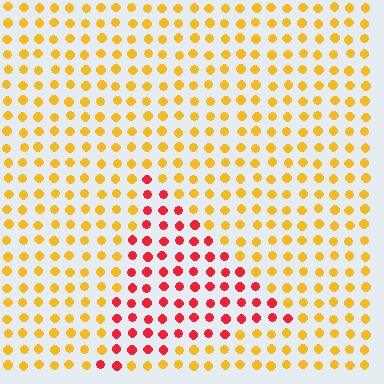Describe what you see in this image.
The image is filled with small yellow elements in a uniform arrangement. A triangle-shaped region is visible where the elements are tinted to a slightly different hue, forming a subtle color boundary.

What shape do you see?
I see a triangle.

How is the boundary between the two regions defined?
The boundary is defined purely by a slight shift in hue (about 51 degrees). Spacing, size, and orientation are identical on both sides.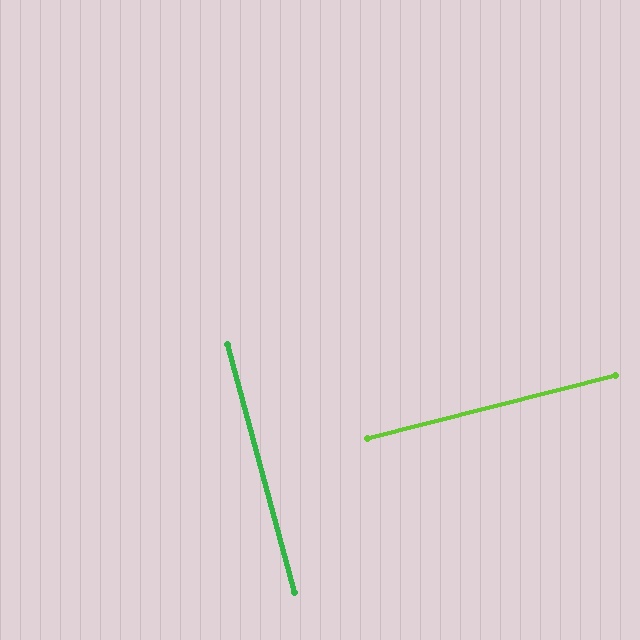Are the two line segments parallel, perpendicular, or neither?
Perpendicular — they meet at approximately 89°.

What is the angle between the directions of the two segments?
Approximately 89 degrees.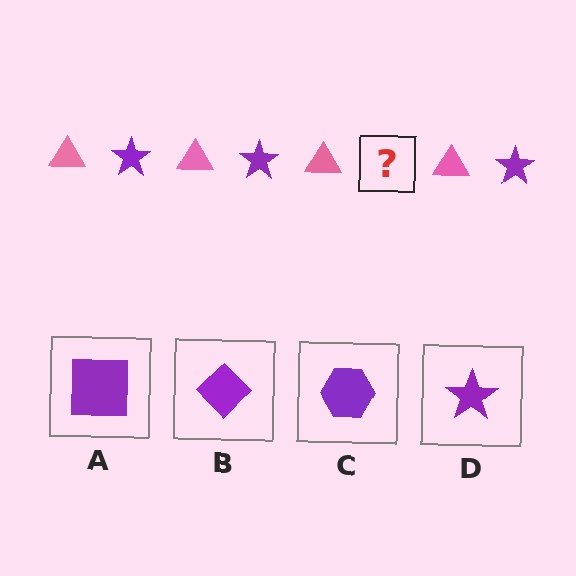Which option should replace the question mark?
Option D.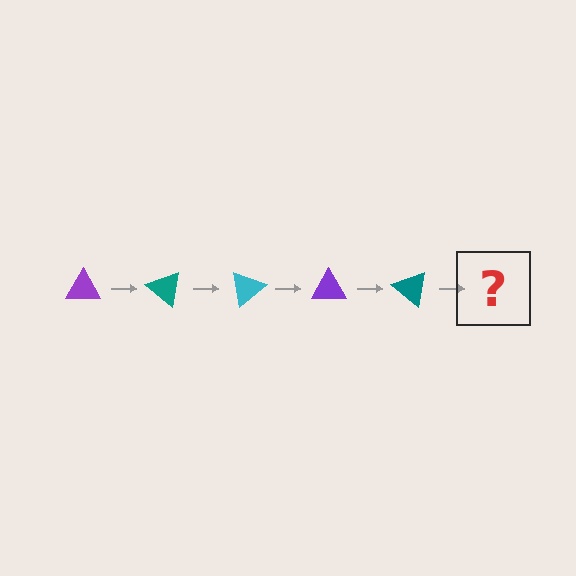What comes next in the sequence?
The next element should be a cyan triangle, rotated 200 degrees from the start.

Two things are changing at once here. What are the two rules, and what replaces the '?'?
The two rules are that it rotates 40 degrees each step and the color cycles through purple, teal, and cyan. The '?' should be a cyan triangle, rotated 200 degrees from the start.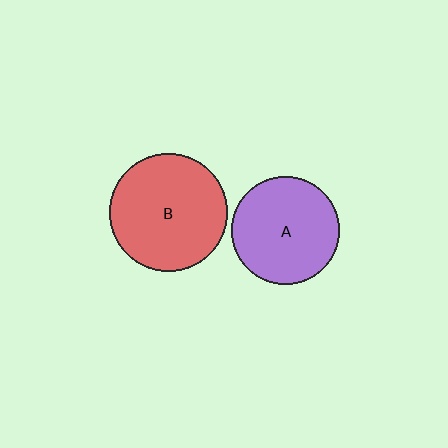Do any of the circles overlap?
No, none of the circles overlap.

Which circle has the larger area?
Circle B (red).